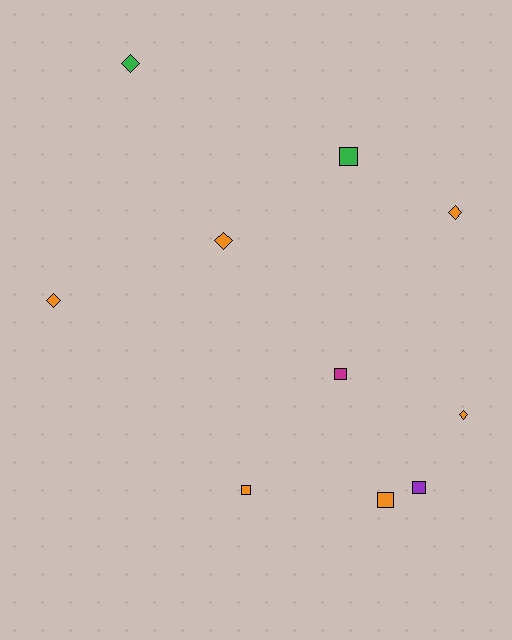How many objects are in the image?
There are 10 objects.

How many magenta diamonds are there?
There are no magenta diamonds.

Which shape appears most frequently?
Square, with 5 objects.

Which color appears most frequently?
Orange, with 6 objects.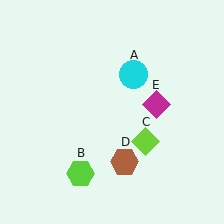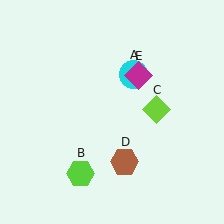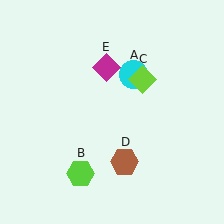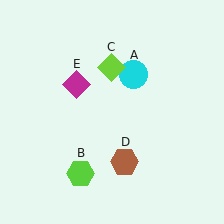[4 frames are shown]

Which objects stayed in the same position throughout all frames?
Cyan circle (object A) and lime hexagon (object B) and brown hexagon (object D) remained stationary.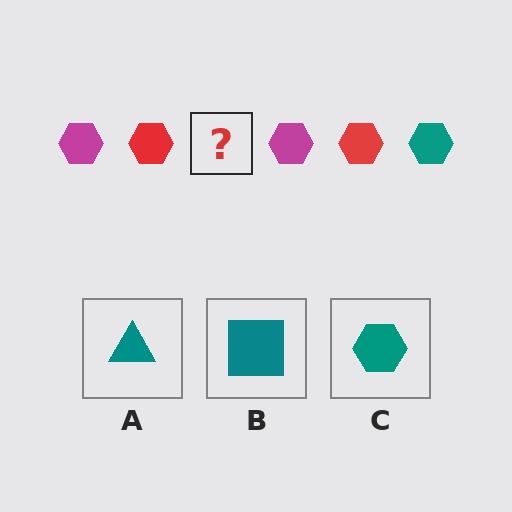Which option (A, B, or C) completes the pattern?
C.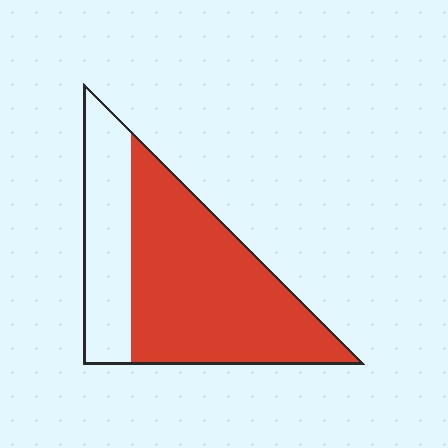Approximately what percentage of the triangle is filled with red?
Approximately 70%.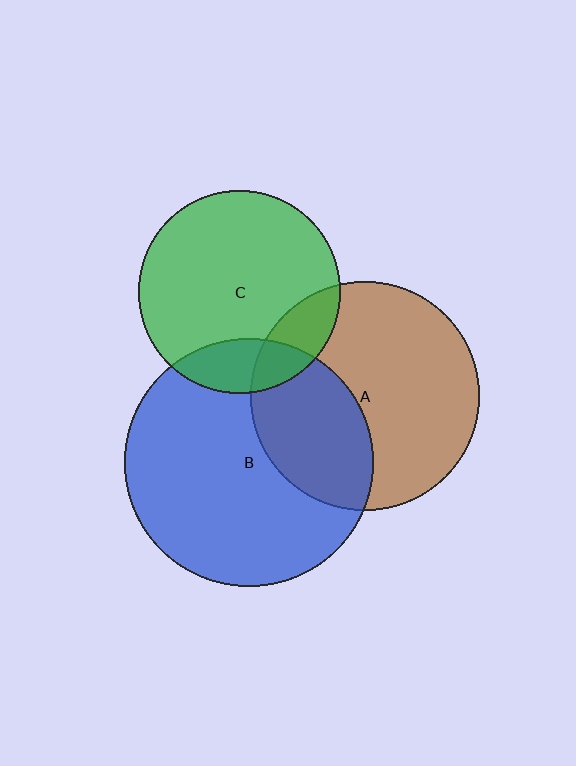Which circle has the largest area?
Circle B (blue).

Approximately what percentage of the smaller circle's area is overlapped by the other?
Approximately 35%.